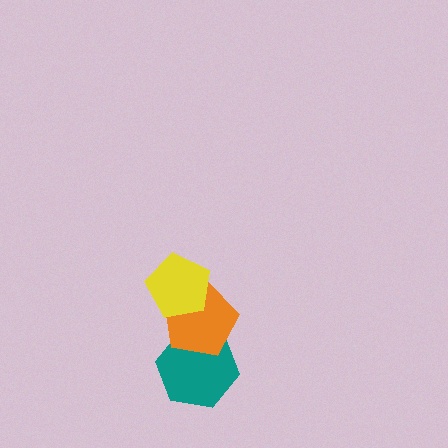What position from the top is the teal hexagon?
The teal hexagon is 3rd from the top.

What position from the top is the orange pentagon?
The orange pentagon is 2nd from the top.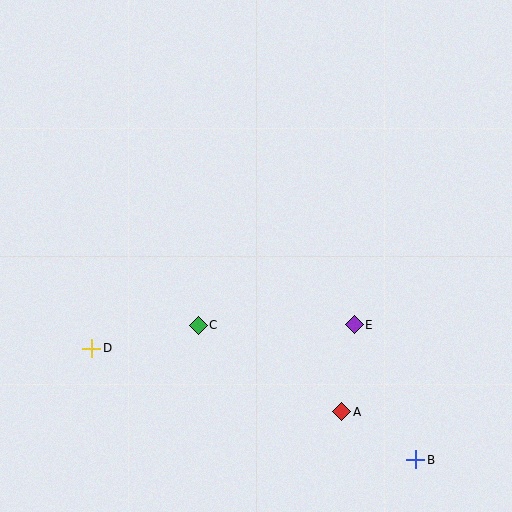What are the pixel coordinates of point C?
Point C is at (198, 325).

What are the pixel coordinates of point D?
Point D is at (92, 348).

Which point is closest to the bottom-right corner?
Point B is closest to the bottom-right corner.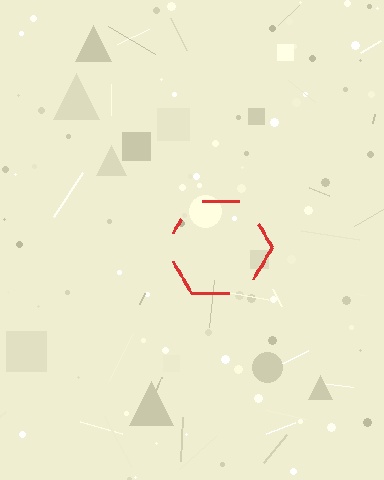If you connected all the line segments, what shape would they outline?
They would outline a hexagon.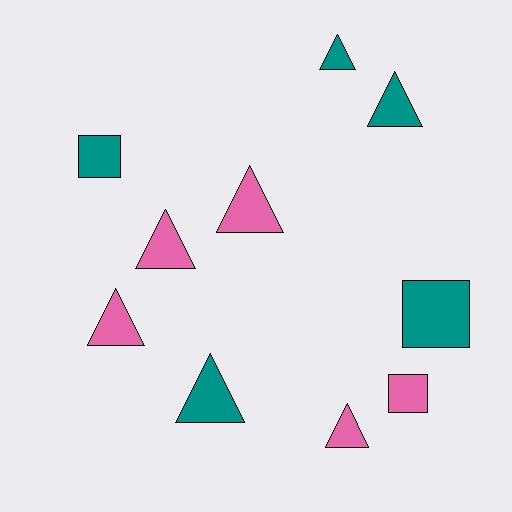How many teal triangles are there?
There are 3 teal triangles.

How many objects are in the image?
There are 10 objects.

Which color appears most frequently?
Teal, with 5 objects.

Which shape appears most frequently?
Triangle, with 7 objects.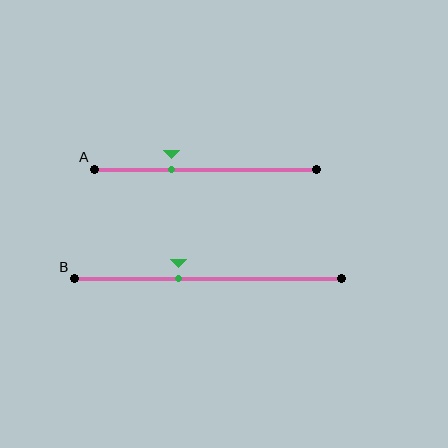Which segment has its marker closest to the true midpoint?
Segment B has its marker closest to the true midpoint.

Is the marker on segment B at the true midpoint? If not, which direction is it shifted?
No, the marker on segment B is shifted to the left by about 11% of the segment length.